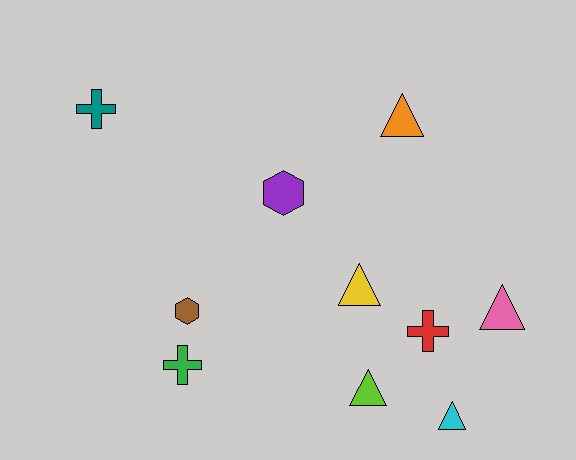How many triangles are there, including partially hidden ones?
There are 5 triangles.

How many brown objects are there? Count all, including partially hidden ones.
There is 1 brown object.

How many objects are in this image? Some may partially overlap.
There are 10 objects.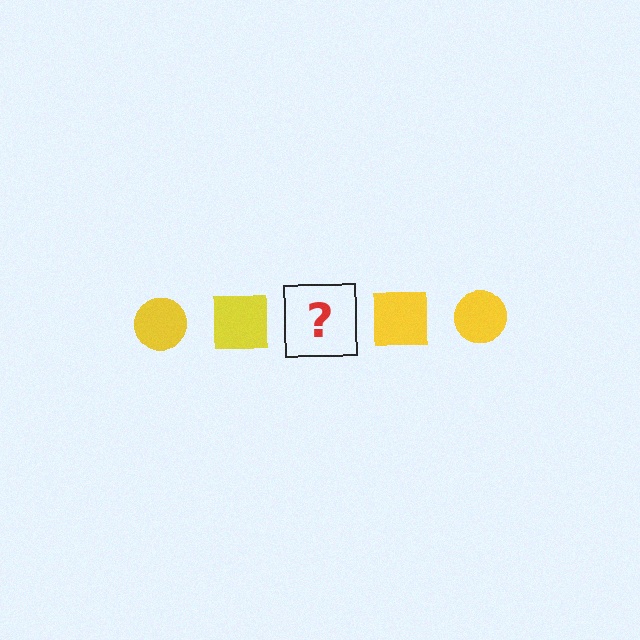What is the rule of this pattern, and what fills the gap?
The rule is that the pattern cycles through circle, square shapes in yellow. The gap should be filled with a yellow circle.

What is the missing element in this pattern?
The missing element is a yellow circle.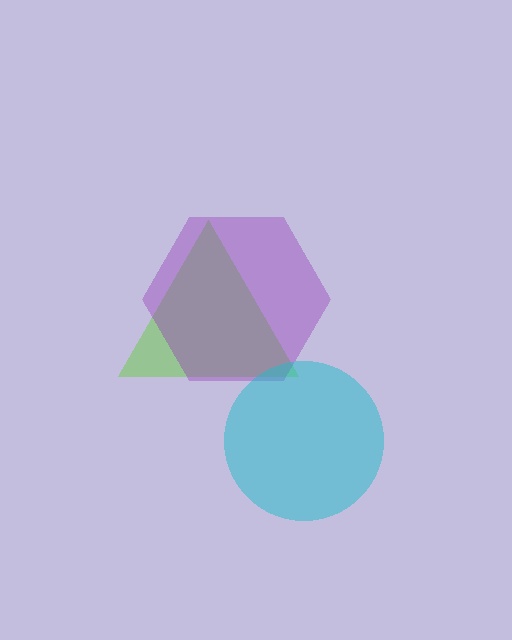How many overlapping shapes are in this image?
There are 3 overlapping shapes in the image.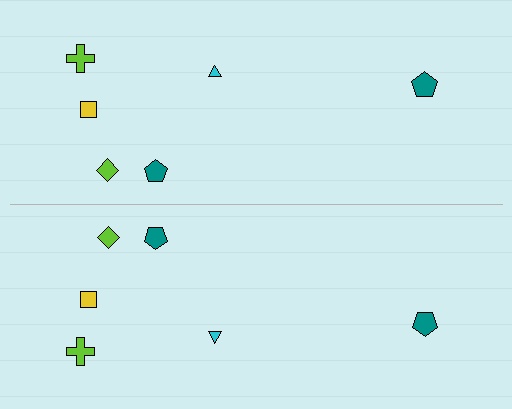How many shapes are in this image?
There are 12 shapes in this image.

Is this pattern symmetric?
Yes, this pattern has bilateral (reflection) symmetry.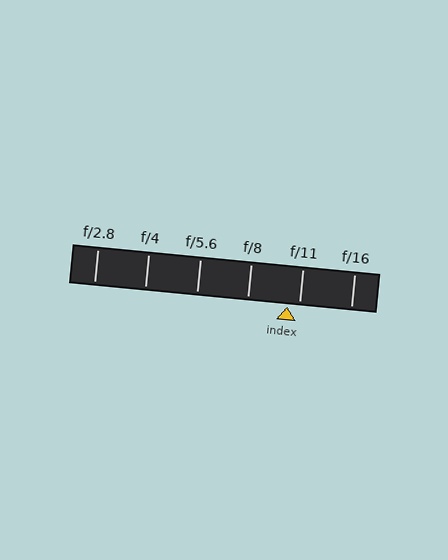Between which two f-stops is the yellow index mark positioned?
The index mark is between f/8 and f/11.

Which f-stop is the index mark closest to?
The index mark is closest to f/11.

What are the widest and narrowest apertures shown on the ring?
The widest aperture shown is f/2.8 and the narrowest is f/16.